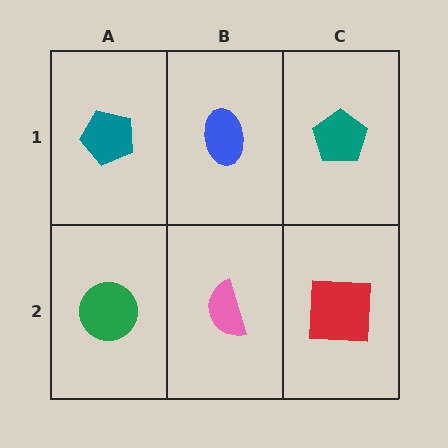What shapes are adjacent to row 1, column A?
A green circle (row 2, column A), a blue ellipse (row 1, column B).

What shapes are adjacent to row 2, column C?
A teal pentagon (row 1, column C), a pink semicircle (row 2, column B).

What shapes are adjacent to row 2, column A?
A teal pentagon (row 1, column A), a pink semicircle (row 2, column B).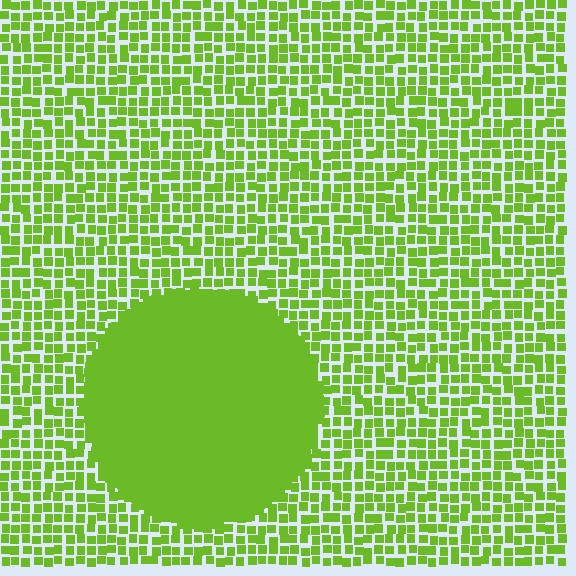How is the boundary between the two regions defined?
The boundary is defined by a change in element density (approximately 2.6x ratio). All elements are the same color, size, and shape.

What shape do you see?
I see a circle.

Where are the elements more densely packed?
The elements are more densely packed inside the circle boundary.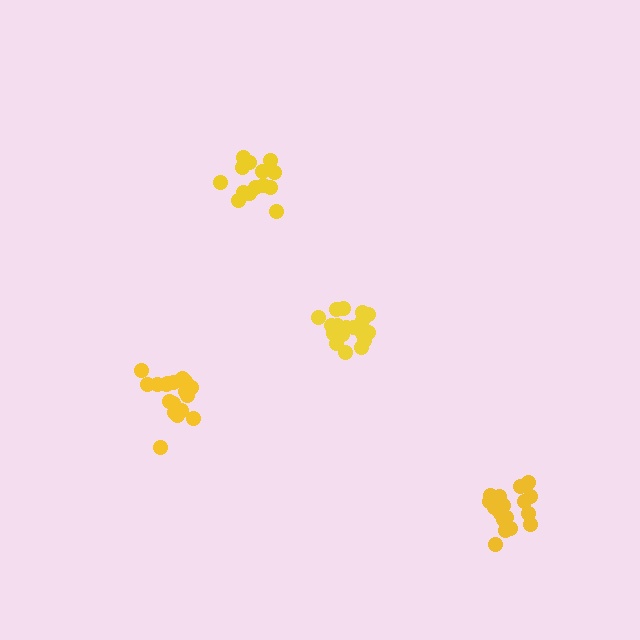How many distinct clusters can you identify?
There are 4 distinct clusters.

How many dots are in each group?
Group 1: 18 dots, Group 2: 16 dots, Group 3: 18 dots, Group 4: 19 dots (71 total).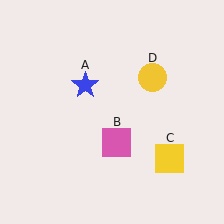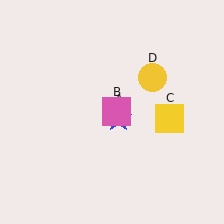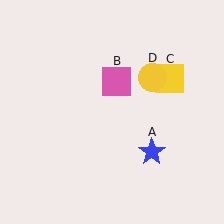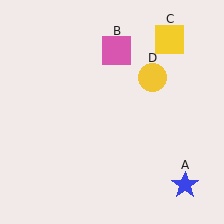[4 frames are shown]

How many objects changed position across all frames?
3 objects changed position: blue star (object A), pink square (object B), yellow square (object C).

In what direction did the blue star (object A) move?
The blue star (object A) moved down and to the right.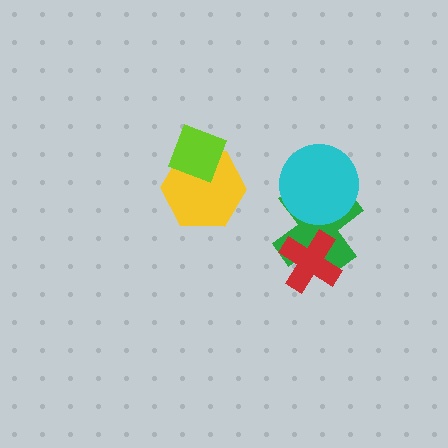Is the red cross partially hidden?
No, no other shape covers it.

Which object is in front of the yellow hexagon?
The lime diamond is in front of the yellow hexagon.